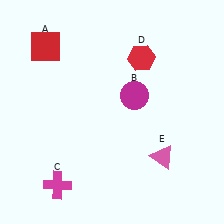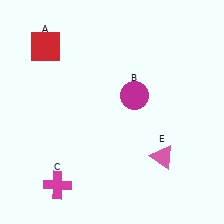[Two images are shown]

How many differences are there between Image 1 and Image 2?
There is 1 difference between the two images.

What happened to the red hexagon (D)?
The red hexagon (D) was removed in Image 2. It was in the top-right area of Image 1.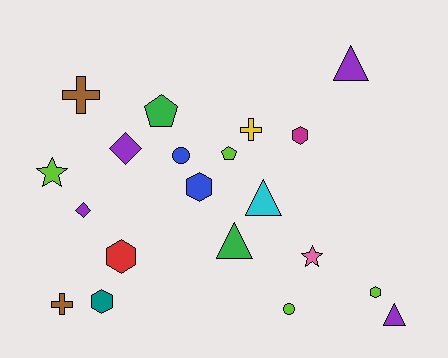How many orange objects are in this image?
There are no orange objects.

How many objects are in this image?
There are 20 objects.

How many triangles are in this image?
There are 4 triangles.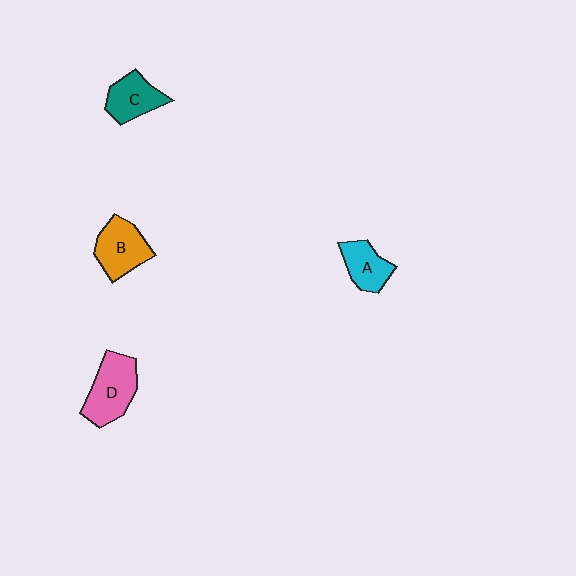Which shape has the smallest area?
Shape A (cyan).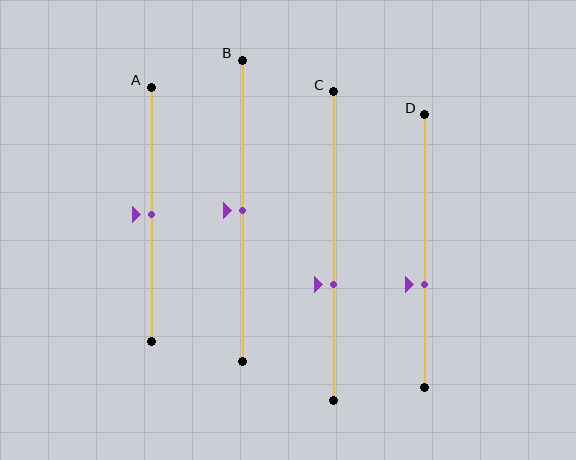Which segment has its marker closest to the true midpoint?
Segment A has its marker closest to the true midpoint.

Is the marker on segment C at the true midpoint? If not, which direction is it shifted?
No, the marker on segment C is shifted downward by about 12% of the segment length.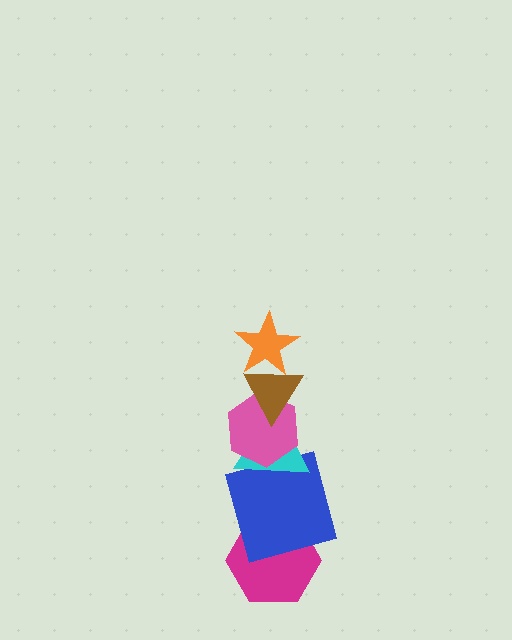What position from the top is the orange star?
The orange star is 1st from the top.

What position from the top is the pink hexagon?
The pink hexagon is 3rd from the top.